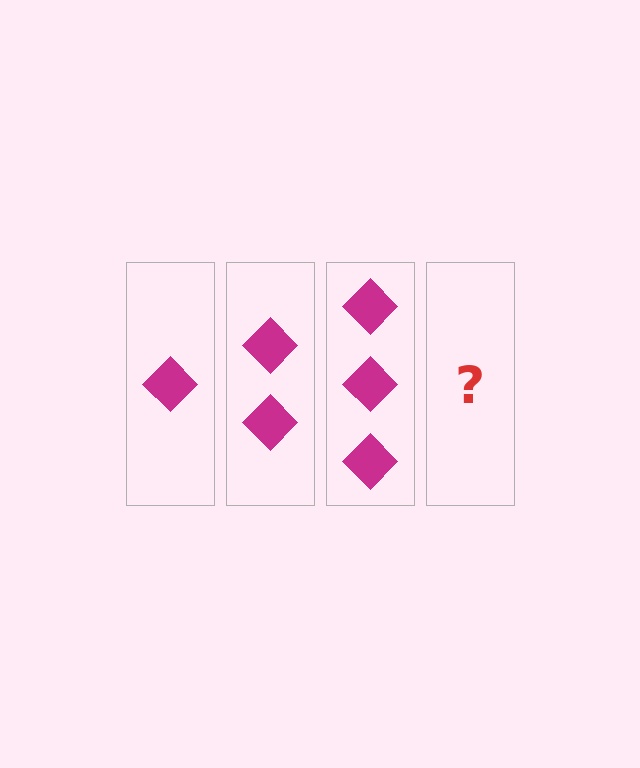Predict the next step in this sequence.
The next step is 4 diamonds.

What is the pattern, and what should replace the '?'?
The pattern is that each step adds one more diamond. The '?' should be 4 diamonds.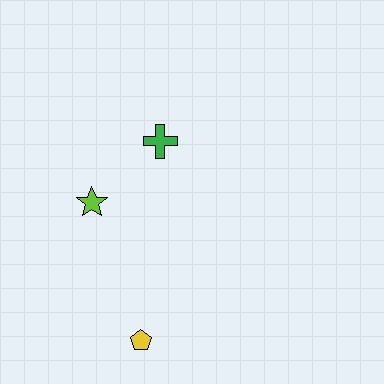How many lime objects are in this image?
There is 1 lime object.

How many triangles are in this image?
There are no triangles.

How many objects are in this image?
There are 3 objects.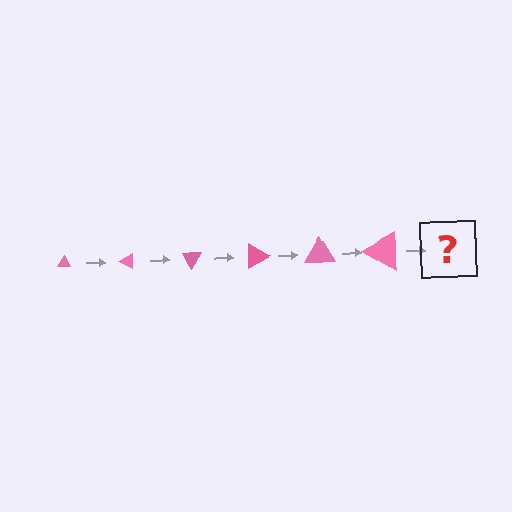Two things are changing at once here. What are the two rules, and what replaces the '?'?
The two rules are that the triangle grows larger each step and it rotates 30 degrees each step. The '?' should be a triangle, larger than the previous one and rotated 180 degrees from the start.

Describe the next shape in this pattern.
It should be a triangle, larger than the previous one and rotated 180 degrees from the start.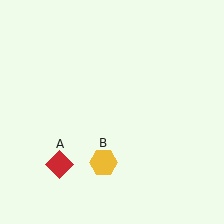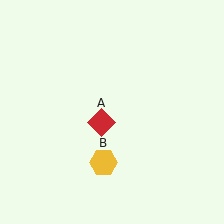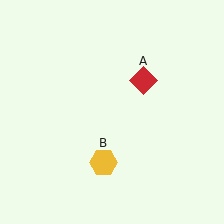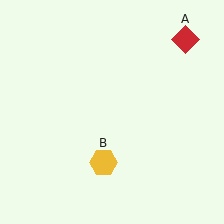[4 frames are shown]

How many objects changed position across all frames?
1 object changed position: red diamond (object A).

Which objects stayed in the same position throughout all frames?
Yellow hexagon (object B) remained stationary.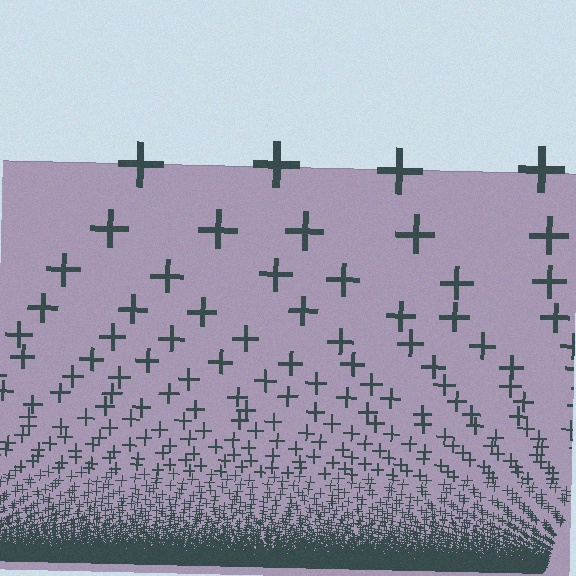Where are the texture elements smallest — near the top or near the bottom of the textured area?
Near the bottom.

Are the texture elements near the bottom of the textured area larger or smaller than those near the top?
Smaller. The gradient is inverted — elements near the bottom are smaller and denser.